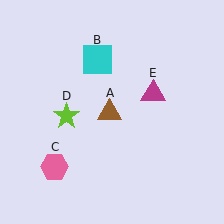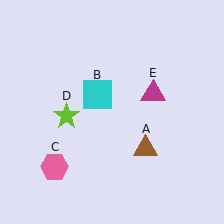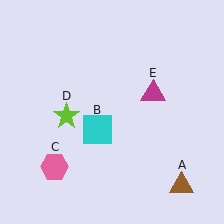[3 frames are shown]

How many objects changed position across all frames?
2 objects changed position: brown triangle (object A), cyan square (object B).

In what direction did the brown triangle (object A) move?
The brown triangle (object A) moved down and to the right.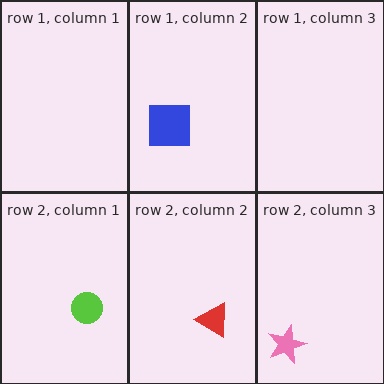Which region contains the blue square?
The row 1, column 2 region.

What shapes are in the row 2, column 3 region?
The pink star.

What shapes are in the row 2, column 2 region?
The red triangle.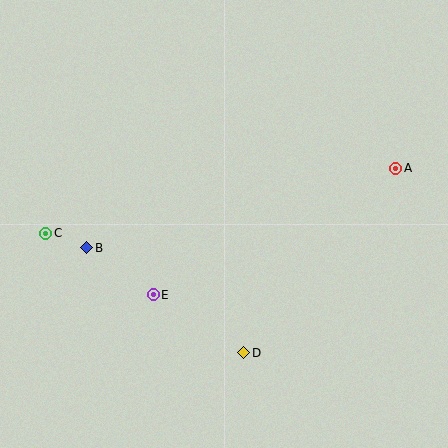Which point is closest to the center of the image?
Point E at (153, 295) is closest to the center.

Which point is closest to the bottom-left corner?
Point E is closest to the bottom-left corner.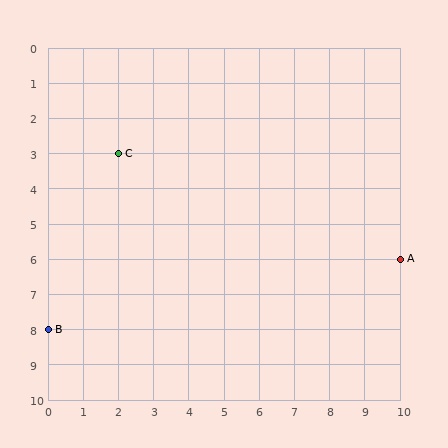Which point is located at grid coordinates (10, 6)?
Point A is at (10, 6).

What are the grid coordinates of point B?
Point B is at grid coordinates (0, 8).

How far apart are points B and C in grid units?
Points B and C are 2 columns and 5 rows apart (about 5.4 grid units diagonally).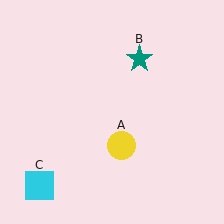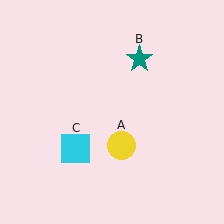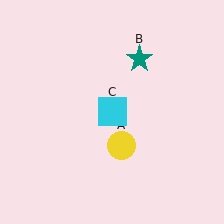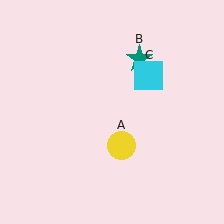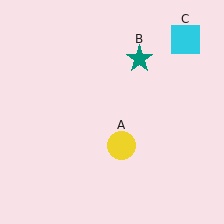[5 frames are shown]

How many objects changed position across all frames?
1 object changed position: cyan square (object C).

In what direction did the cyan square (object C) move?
The cyan square (object C) moved up and to the right.